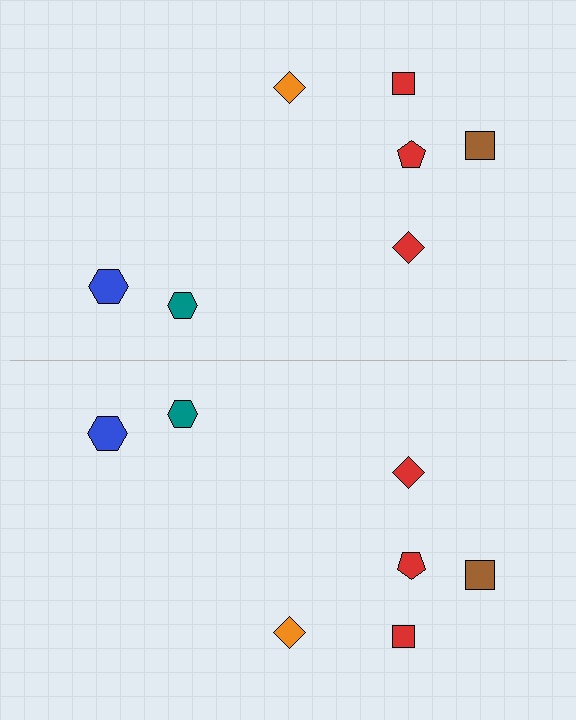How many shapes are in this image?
There are 14 shapes in this image.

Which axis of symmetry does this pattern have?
The pattern has a horizontal axis of symmetry running through the center of the image.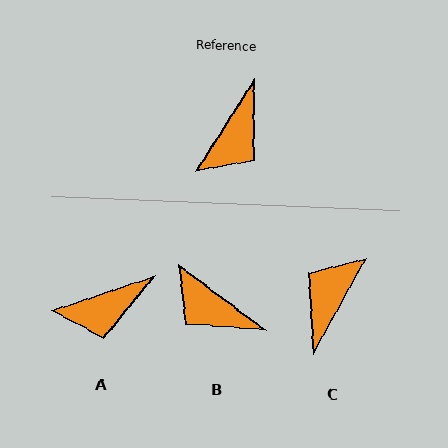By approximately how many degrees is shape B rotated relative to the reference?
Approximately 94 degrees clockwise.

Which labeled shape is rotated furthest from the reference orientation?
C, about 177 degrees away.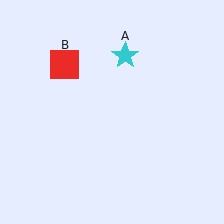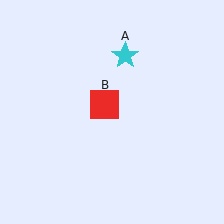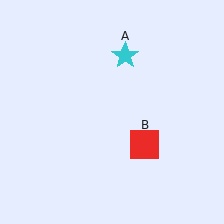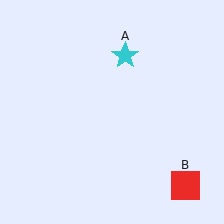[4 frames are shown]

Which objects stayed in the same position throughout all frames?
Cyan star (object A) remained stationary.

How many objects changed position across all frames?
1 object changed position: red square (object B).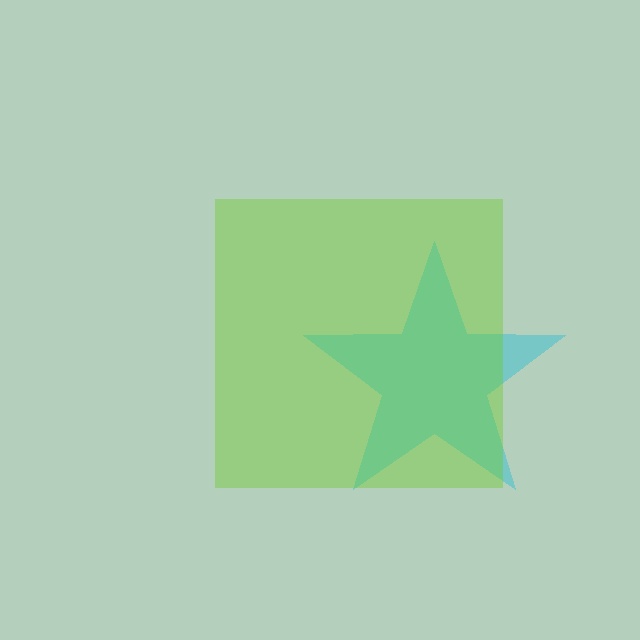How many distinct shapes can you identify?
There are 2 distinct shapes: a cyan star, a lime square.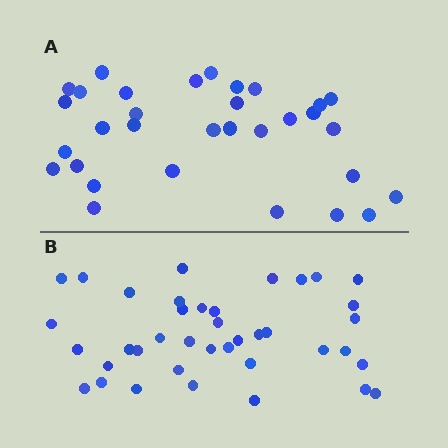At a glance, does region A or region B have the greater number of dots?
Region B (the bottom region) has more dots.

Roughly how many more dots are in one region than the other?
Region B has roughly 8 or so more dots than region A.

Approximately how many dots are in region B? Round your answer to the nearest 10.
About 40 dots. (The exact count is 39, which rounds to 40.)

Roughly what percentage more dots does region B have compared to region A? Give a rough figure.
About 20% more.